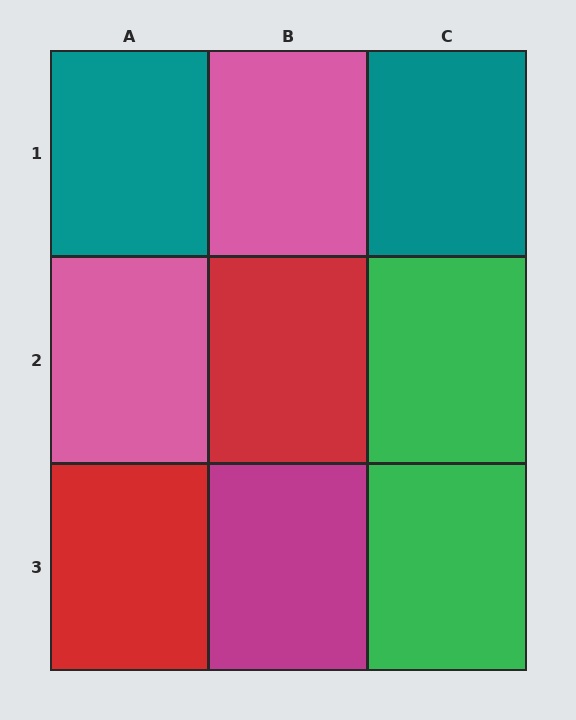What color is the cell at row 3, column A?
Red.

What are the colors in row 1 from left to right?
Teal, pink, teal.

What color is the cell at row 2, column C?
Green.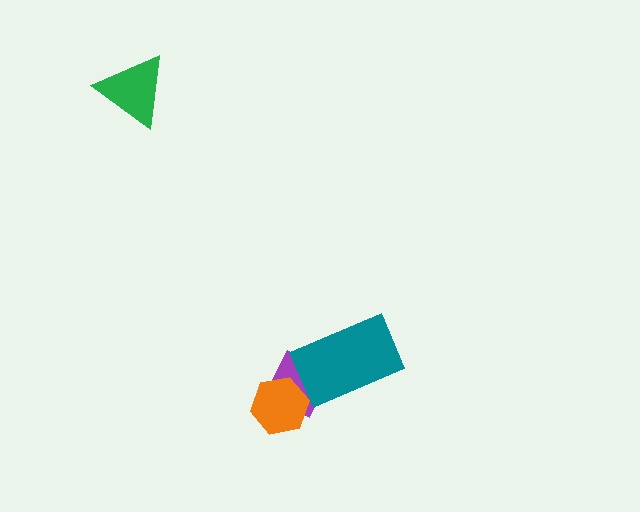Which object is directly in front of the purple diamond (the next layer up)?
The orange hexagon is directly in front of the purple diamond.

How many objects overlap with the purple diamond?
2 objects overlap with the purple diamond.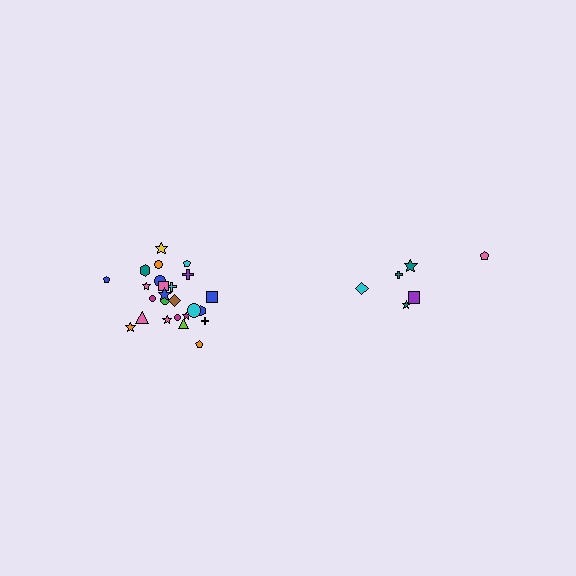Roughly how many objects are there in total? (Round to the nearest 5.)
Roughly 30 objects in total.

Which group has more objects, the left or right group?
The left group.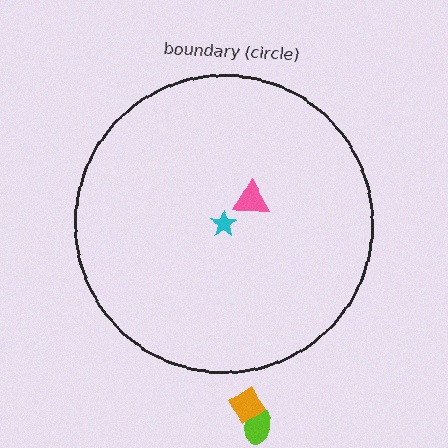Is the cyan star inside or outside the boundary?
Inside.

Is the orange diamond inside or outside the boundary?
Outside.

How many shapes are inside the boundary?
2 inside, 2 outside.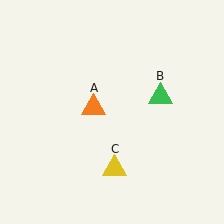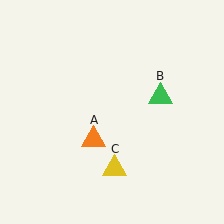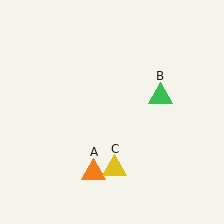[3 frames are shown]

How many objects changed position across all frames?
1 object changed position: orange triangle (object A).